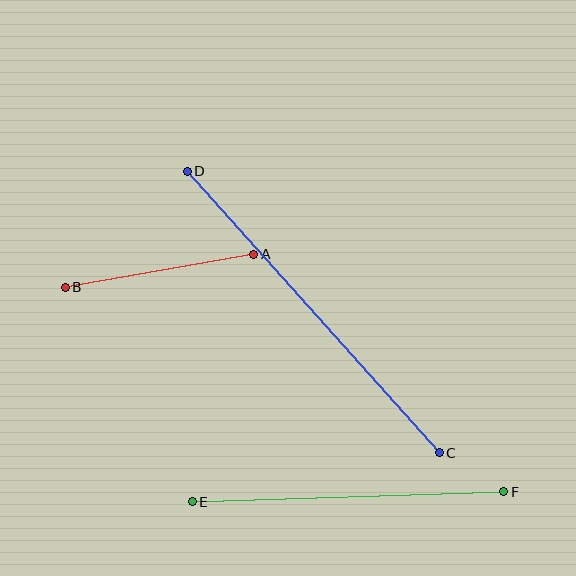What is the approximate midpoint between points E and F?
The midpoint is at approximately (348, 497) pixels.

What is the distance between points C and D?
The distance is approximately 378 pixels.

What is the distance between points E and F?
The distance is approximately 312 pixels.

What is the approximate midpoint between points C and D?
The midpoint is at approximately (313, 312) pixels.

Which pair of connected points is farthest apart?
Points C and D are farthest apart.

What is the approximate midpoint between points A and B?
The midpoint is at approximately (159, 271) pixels.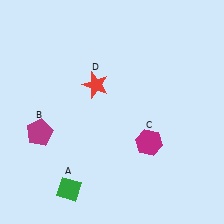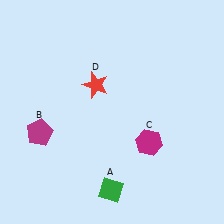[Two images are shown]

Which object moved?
The green diamond (A) moved right.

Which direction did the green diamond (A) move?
The green diamond (A) moved right.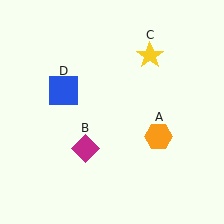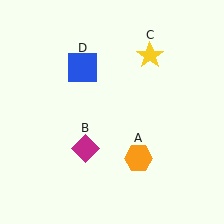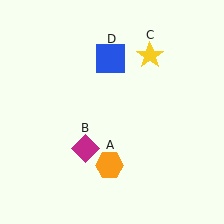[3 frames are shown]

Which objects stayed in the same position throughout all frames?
Magenta diamond (object B) and yellow star (object C) remained stationary.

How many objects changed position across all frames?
2 objects changed position: orange hexagon (object A), blue square (object D).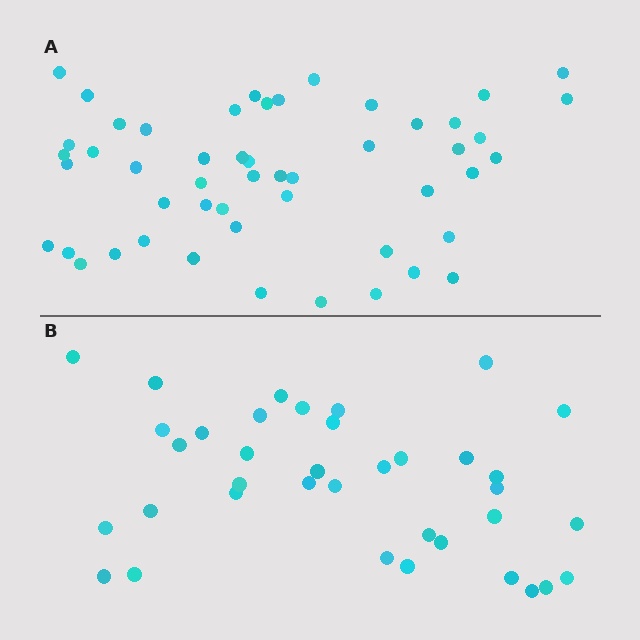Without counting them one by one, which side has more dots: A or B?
Region A (the top region) has more dots.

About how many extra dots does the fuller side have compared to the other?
Region A has approximately 15 more dots than region B.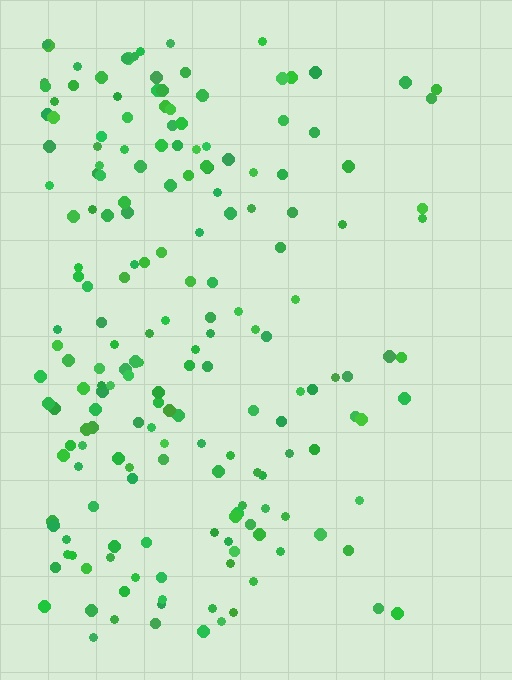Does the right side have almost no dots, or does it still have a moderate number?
Still a moderate number, just noticeably fewer than the left.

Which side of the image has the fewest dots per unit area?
The right.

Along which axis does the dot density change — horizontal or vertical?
Horizontal.